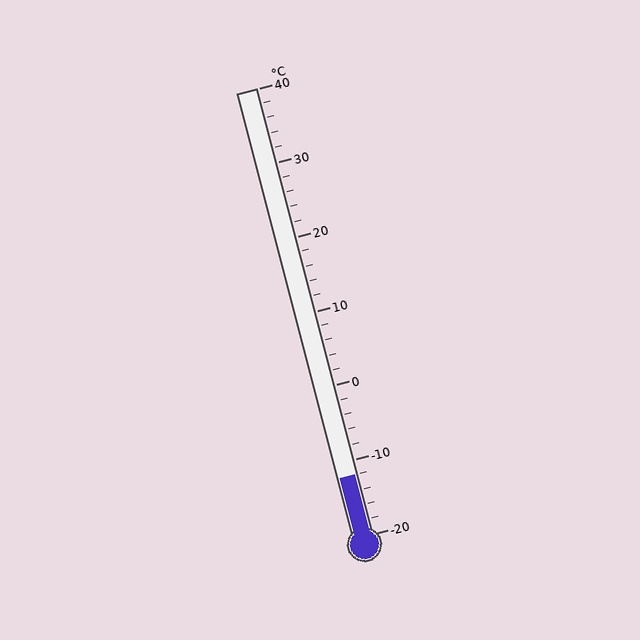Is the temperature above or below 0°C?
The temperature is below 0°C.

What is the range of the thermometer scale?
The thermometer scale ranges from -20°C to 40°C.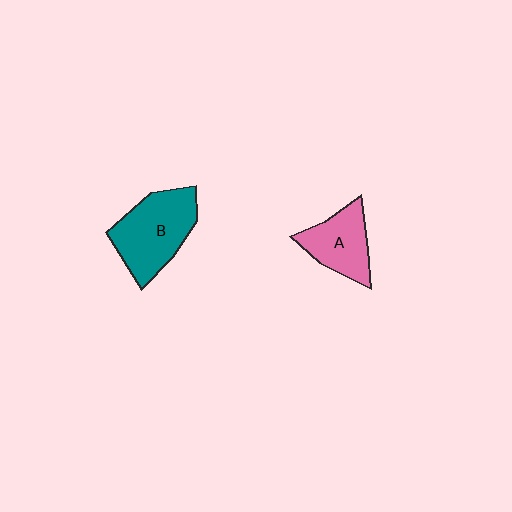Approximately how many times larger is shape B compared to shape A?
Approximately 1.4 times.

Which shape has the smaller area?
Shape A (pink).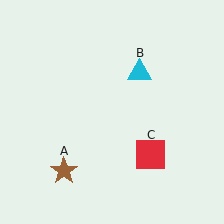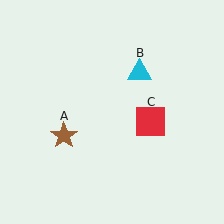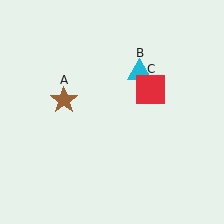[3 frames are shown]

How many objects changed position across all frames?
2 objects changed position: brown star (object A), red square (object C).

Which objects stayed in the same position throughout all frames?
Cyan triangle (object B) remained stationary.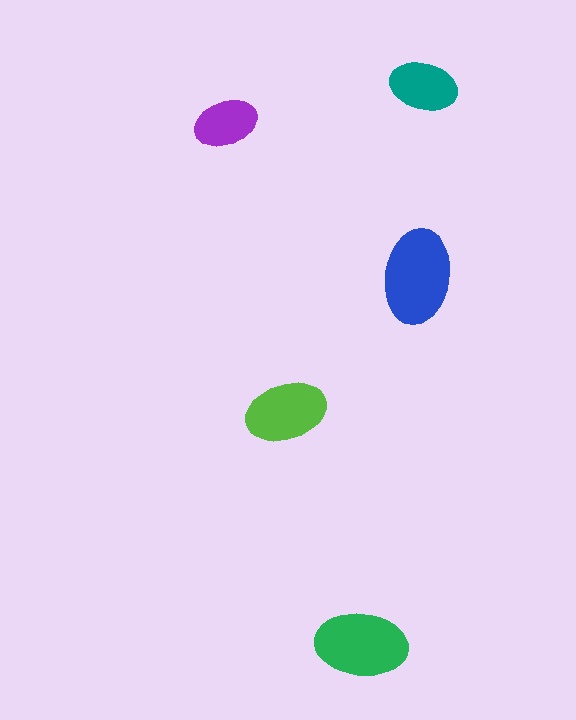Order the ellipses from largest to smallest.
the blue one, the green one, the lime one, the teal one, the purple one.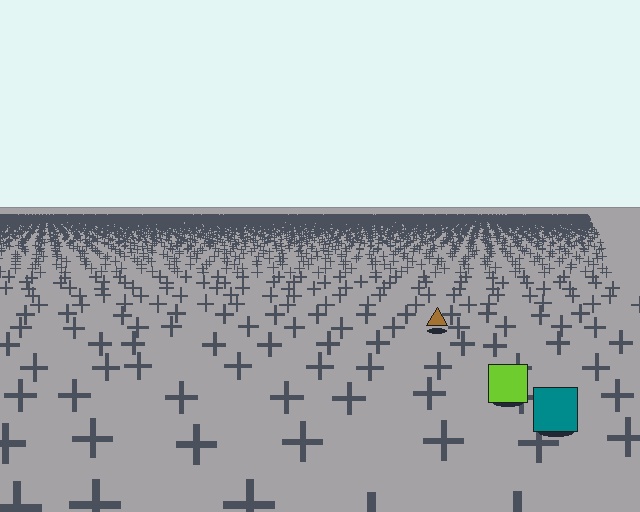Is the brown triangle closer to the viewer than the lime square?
No. The lime square is closer — you can tell from the texture gradient: the ground texture is coarser near it.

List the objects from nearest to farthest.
From nearest to farthest: the teal square, the lime square, the brown triangle.